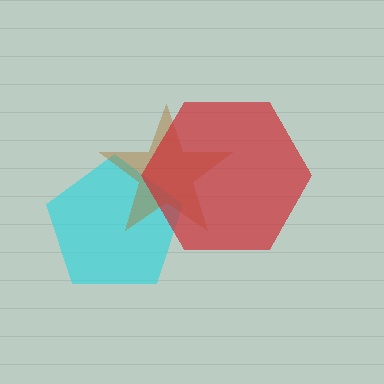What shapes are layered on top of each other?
The layered shapes are: a cyan pentagon, a brown star, a red hexagon.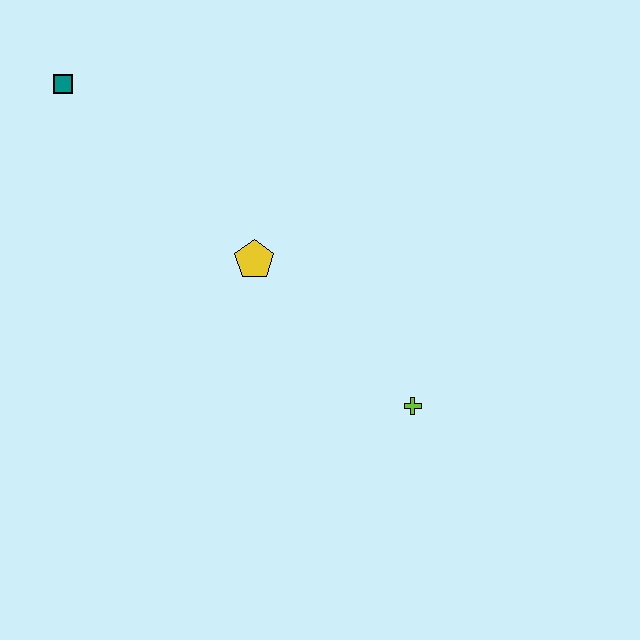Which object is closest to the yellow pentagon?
The lime cross is closest to the yellow pentagon.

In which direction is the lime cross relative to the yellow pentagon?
The lime cross is to the right of the yellow pentagon.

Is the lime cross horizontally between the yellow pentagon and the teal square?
No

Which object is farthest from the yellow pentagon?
The teal square is farthest from the yellow pentagon.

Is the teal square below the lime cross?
No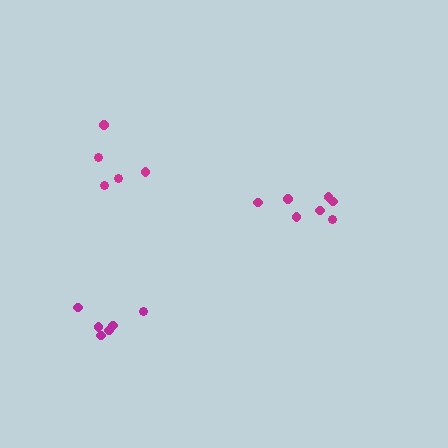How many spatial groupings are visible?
There are 3 spatial groupings.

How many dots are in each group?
Group 1: 7 dots, Group 2: 6 dots, Group 3: 5 dots (18 total).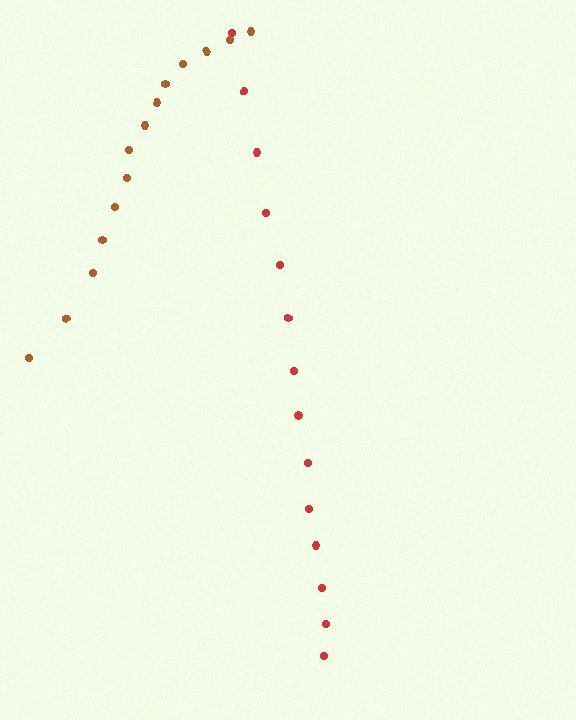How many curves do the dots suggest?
There are 2 distinct paths.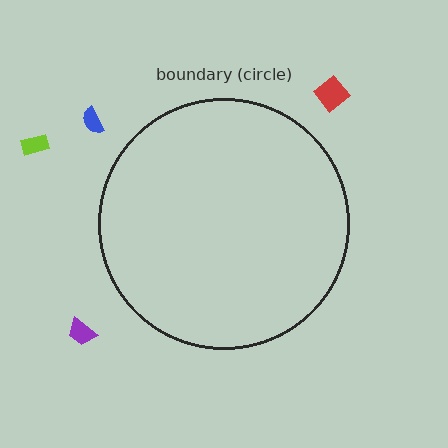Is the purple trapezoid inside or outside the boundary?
Outside.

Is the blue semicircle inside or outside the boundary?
Outside.